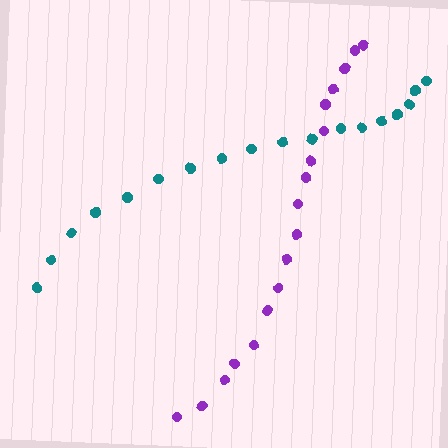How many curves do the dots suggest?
There are 2 distinct paths.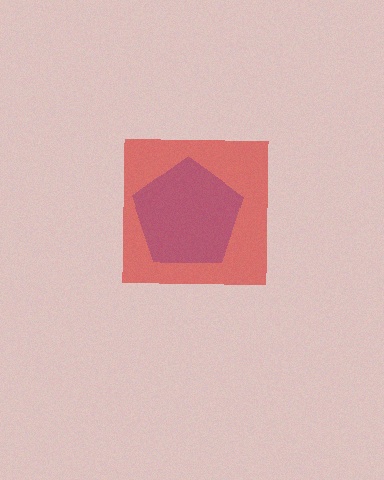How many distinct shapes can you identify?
There are 2 distinct shapes: a blue pentagon, a red square.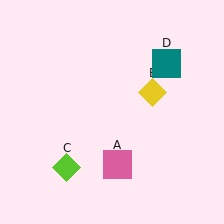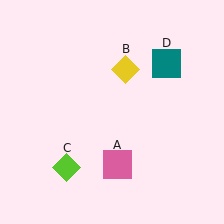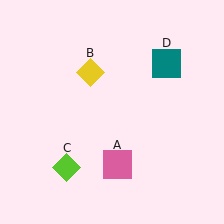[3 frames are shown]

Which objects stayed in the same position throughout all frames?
Pink square (object A) and lime diamond (object C) and teal square (object D) remained stationary.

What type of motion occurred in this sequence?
The yellow diamond (object B) rotated counterclockwise around the center of the scene.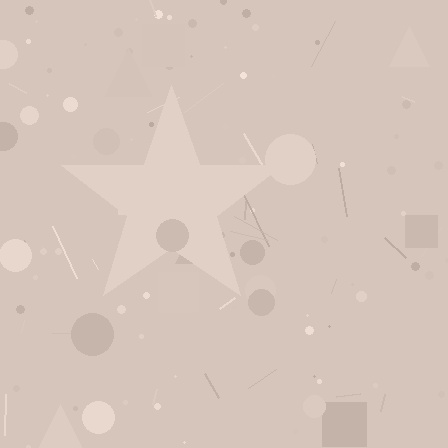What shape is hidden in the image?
A star is hidden in the image.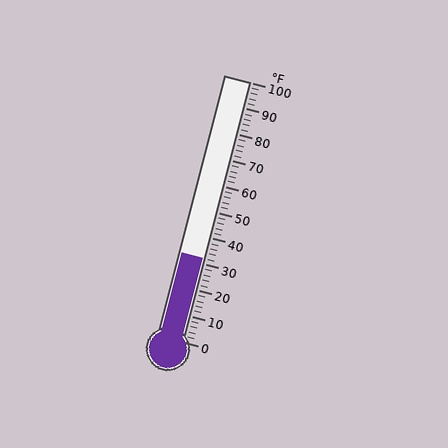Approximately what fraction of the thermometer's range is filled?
The thermometer is filled to approximately 30% of its range.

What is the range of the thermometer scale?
The thermometer scale ranges from 0°F to 100°F.